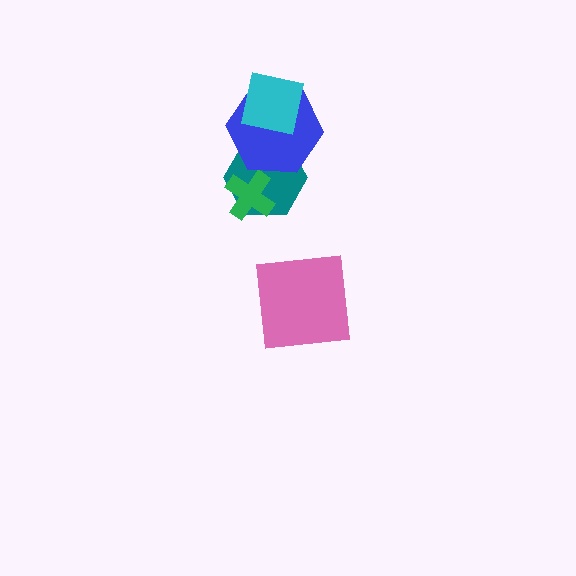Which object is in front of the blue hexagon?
The cyan square is in front of the blue hexagon.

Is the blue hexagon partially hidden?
Yes, it is partially covered by another shape.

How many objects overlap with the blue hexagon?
2 objects overlap with the blue hexagon.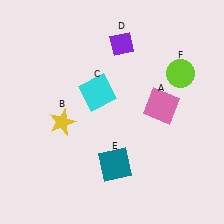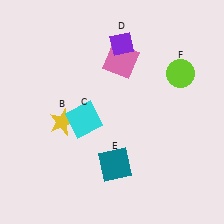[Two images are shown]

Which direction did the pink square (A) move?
The pink square (A) moved up.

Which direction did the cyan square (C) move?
The cyan square (C) moved down.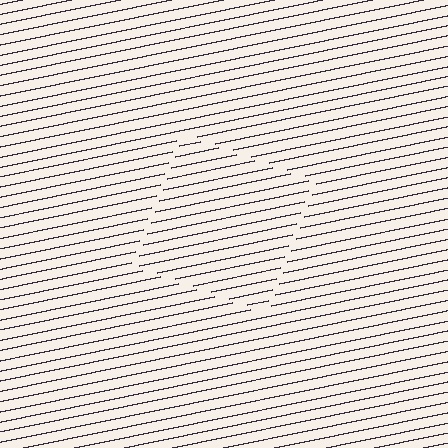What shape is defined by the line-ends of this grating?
An illusory square. The interior of the shape contains the same grating, shifted by half a period — the contour is defined by the phase discontinuity where line-ends from the inner and outer gratings abut.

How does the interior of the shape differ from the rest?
The interior of the shape contains the same grating, shifted by half a period — the contour is defined by the phase discontinuity where line-ends from the inner and outer gratings abut.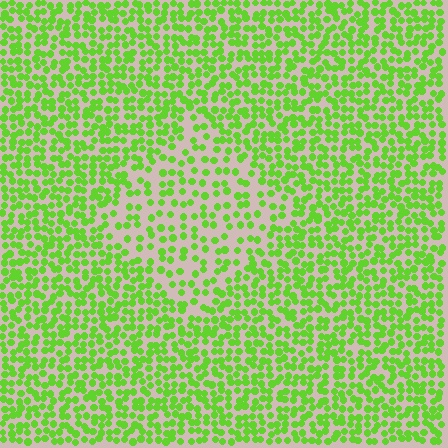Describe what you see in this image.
The image contains small lime elements arranged at two different densities. A diamond-shaped region is visible where the elements are less densely packed than the surrounding area.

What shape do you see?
I see a diamond.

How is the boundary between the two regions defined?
The boundary is defined by a change in element density (approximately 1.9x ratio). All elements are the same color, size, and shape.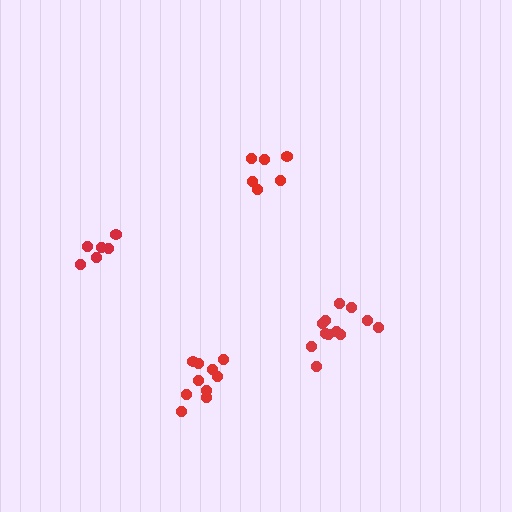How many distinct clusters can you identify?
There are 4 distinct clusters.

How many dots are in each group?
Group 1: 12 dots, Group 2: 7 dots, Group 3: 6 dots, Group 4: 10 dots (35 total).